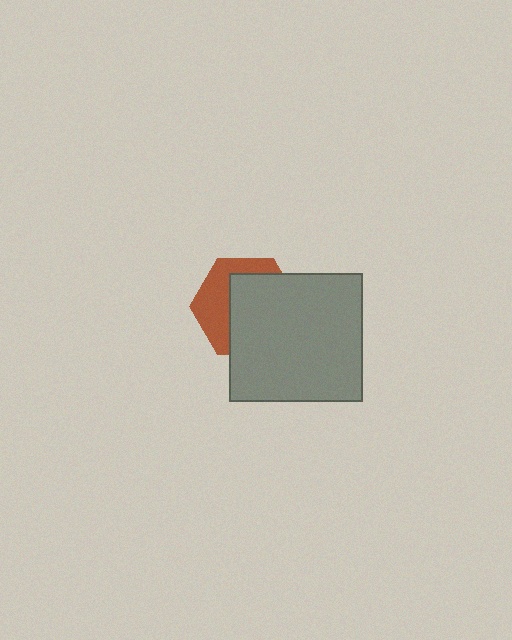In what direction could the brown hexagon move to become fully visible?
The brown hexagon could move toward the upper-left. That would shift it out from behind the gray rectangle entirely.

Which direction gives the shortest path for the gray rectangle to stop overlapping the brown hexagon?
Moving toward the lower-right gives the shortest separation.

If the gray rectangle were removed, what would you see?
You would see the complete brown hexagon.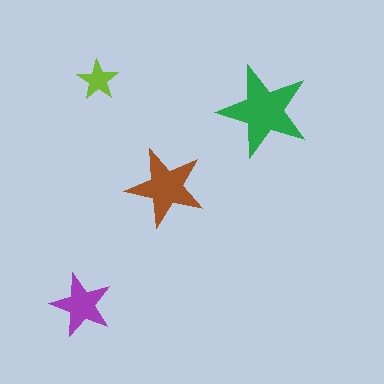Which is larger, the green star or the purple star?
The green one.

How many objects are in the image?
There are 4 objects in the image.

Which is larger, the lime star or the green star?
The green one.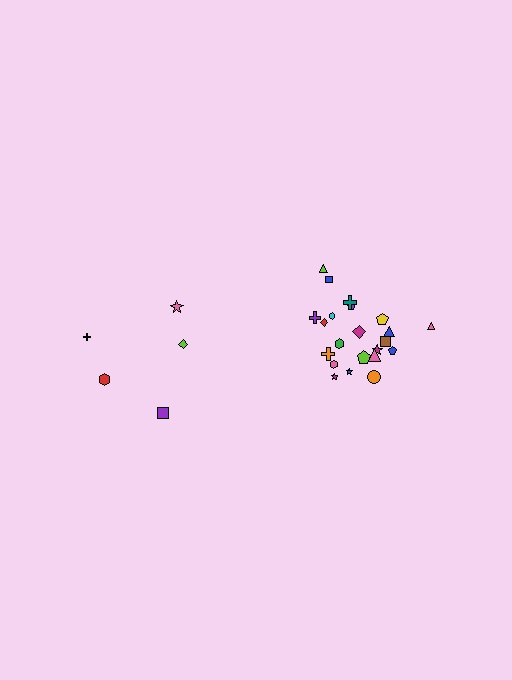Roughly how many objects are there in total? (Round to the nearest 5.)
Roughly 25 objects in total.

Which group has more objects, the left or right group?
The right group.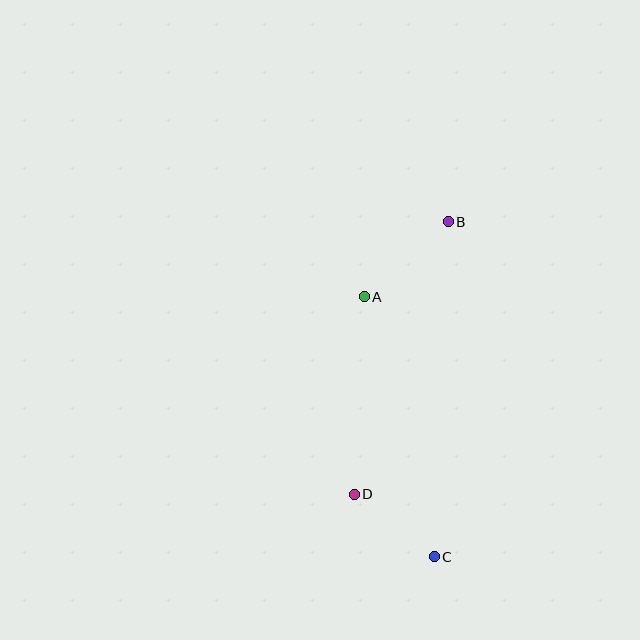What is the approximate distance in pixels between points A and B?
The distance between A and B is approximately 113 pixels.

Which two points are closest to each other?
Points C and D are closest to each other.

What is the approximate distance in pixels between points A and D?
The distance between A and D is approximately 198 pixels.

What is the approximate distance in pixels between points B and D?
The distance between B and D is approximately 288 pixels.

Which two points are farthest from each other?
Points B and C are farthest from each other.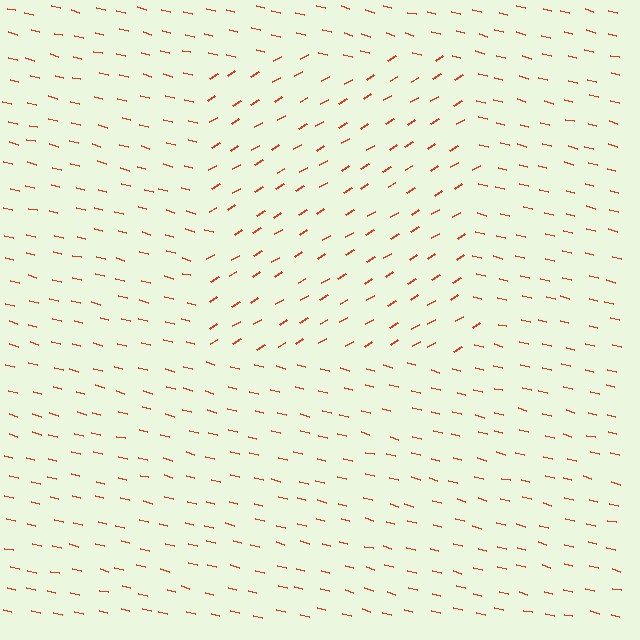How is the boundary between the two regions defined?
The boundary is defined purely by a change in line orientation (approximately 45 degrees difference). All lines are the same color and thickness.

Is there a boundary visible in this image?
Yes, there is a texture boundary formed by a change in line orientation.